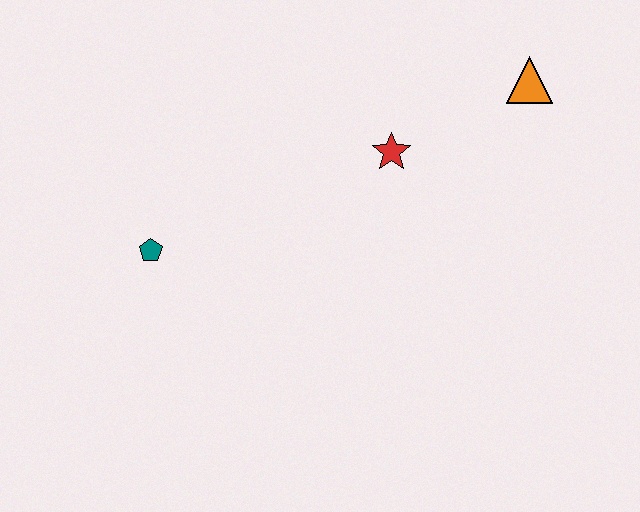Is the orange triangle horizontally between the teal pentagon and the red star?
No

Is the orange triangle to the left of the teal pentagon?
No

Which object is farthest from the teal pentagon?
The orange triangle is farthest from the teal pentagon.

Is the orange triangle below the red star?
No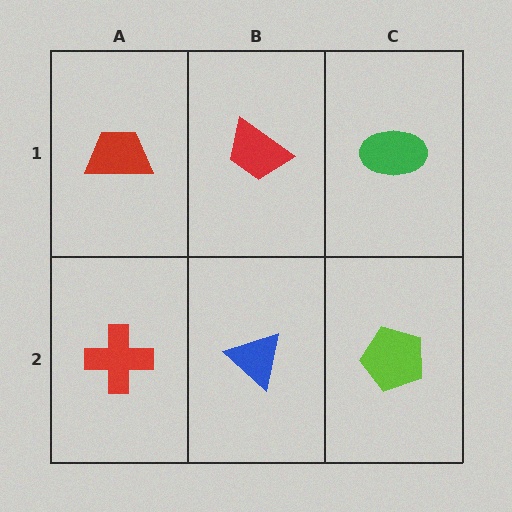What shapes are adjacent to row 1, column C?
A lime pentagon (row 2, column C), a red trapezoid (row 1, column B).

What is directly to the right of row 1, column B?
A green ellipse.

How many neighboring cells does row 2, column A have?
2.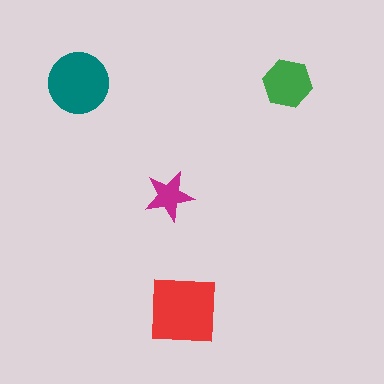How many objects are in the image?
There are 4 objects in the image.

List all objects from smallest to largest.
The magenta star, the green hexagon, the teal circle, the red square.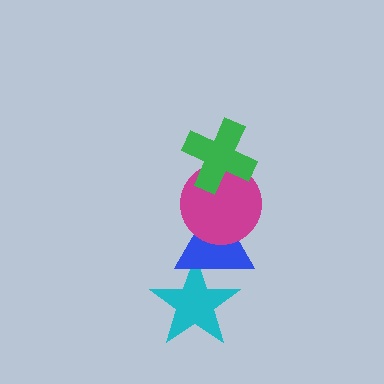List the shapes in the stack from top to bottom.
From top to bottom: the green cross, the magenta circle, the blue triangle, the cyan star.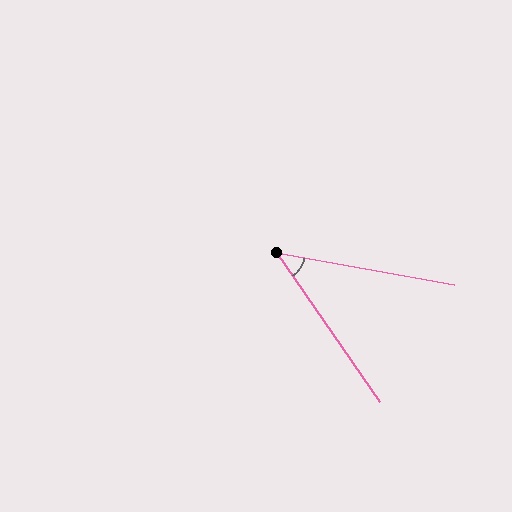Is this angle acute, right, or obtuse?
It is acute.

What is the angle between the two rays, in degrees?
Approximately 45 degrees.